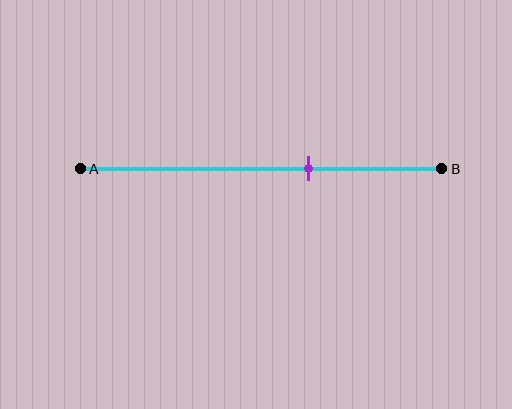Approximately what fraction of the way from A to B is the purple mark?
The purple mark is approximately 65% of the way from A to B.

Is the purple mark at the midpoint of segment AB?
No, the mark is at about 65% from A, not at the 50% midpoint.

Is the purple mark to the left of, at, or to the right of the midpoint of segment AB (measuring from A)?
The purple mark is to the right of the midpoint of segment AB.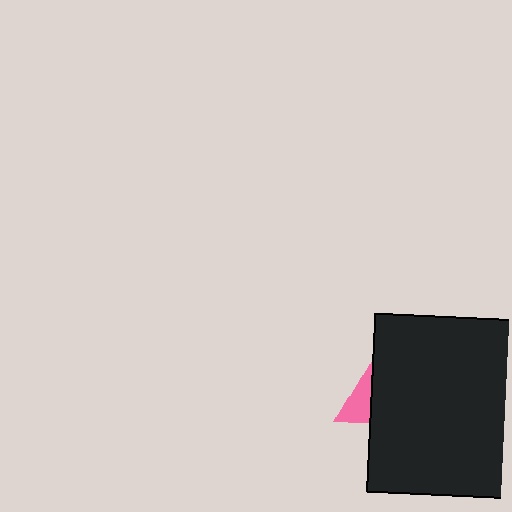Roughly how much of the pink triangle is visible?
A small part of it is visible (roughly 32%).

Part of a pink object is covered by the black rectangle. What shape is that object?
It is a triangle.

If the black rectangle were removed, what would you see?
You would see the complete pink triangle.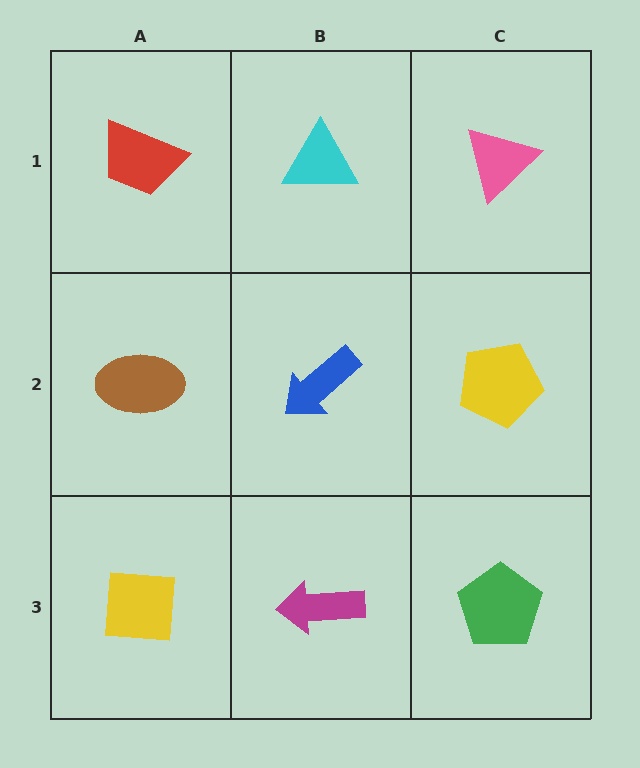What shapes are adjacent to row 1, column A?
A brown ellipse (row 2, column A), a cyan triangle (row 1, column B).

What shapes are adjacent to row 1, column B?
A blue arrow (row 2, column B), a red trapezoid (row 1, column A), a pink triangle (row 1, column C).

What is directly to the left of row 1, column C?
A cyan triangle.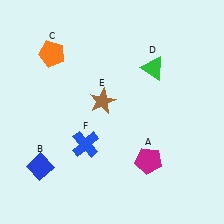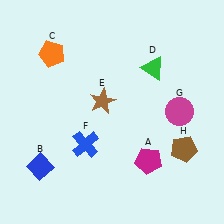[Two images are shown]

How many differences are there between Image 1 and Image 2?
There are 2 differences between the two images.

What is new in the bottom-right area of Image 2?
A brown pentagon (H) was added in the bottom-right area of Image 2.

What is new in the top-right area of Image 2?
A magenta circle (G) was added in the top-right area of Image 2.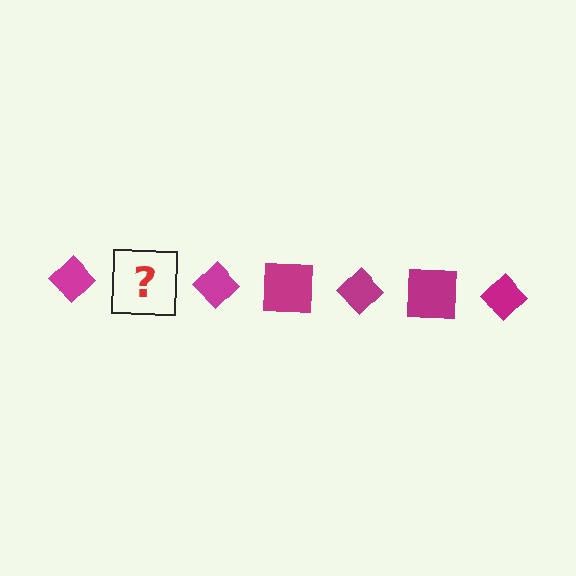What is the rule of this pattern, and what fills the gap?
The rule is that the pattern cycles through diamond, square shapes in magenta. The gap should be filled with a magenta square.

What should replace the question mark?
The question mark should be replaced with a magenta square.